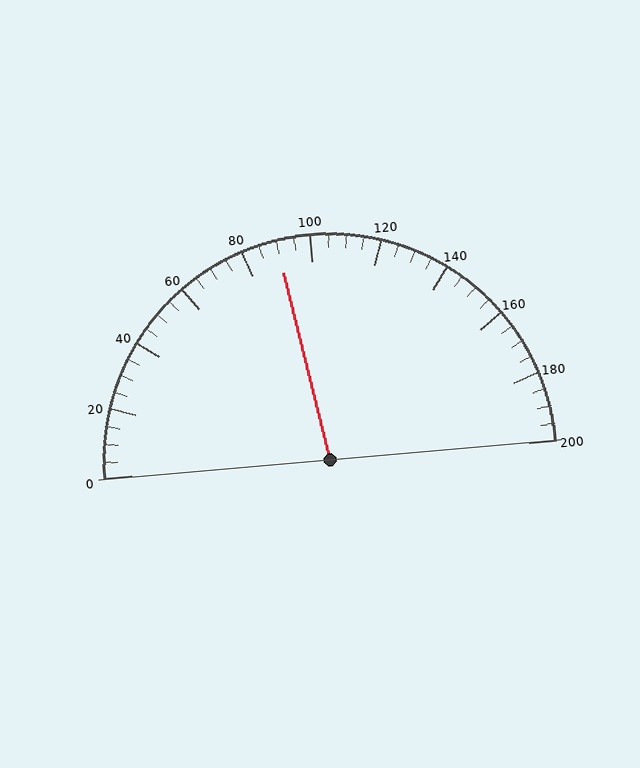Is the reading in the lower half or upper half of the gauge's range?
The reading is in the lower half of the range (0 to 200).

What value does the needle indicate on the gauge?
The needle indicates approximately 90.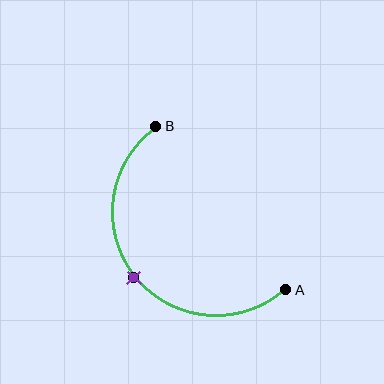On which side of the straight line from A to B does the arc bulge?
The arc bulges below and to the left of the straight line connecting A and B.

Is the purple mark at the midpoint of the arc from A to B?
Yes. The purple mark lies on the arc at equal arc-length from both A and B — it is the arc midpoint.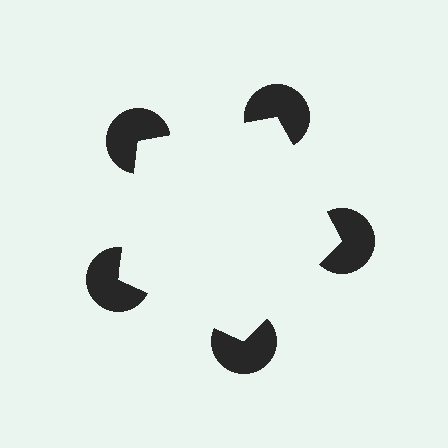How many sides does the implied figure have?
5 sides.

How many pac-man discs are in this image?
There are 5 — one at each vertex of the illusory pentagon.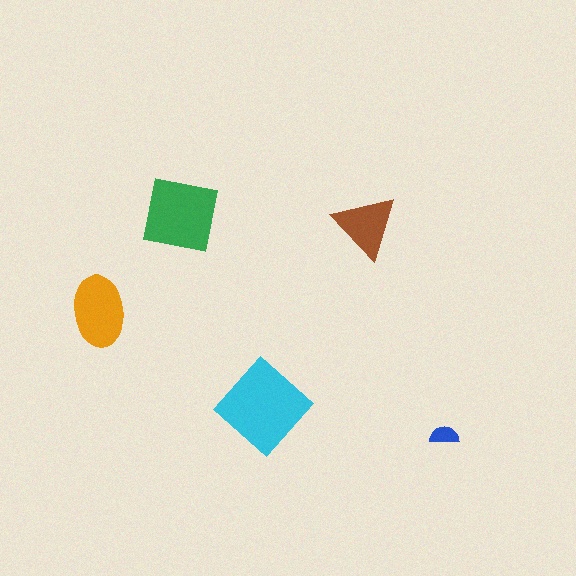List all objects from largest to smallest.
The cyan diamond, the green square, the orange ellipse, the brown triangle, the blue semicircle.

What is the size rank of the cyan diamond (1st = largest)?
1st.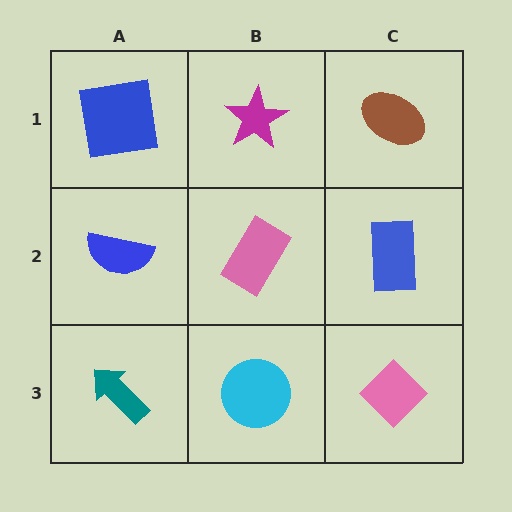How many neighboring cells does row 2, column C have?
3.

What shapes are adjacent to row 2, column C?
A brown ellipse (row 1, column C), a pink diamond (row 3, column C), a pink rectangle (row 2, column B).